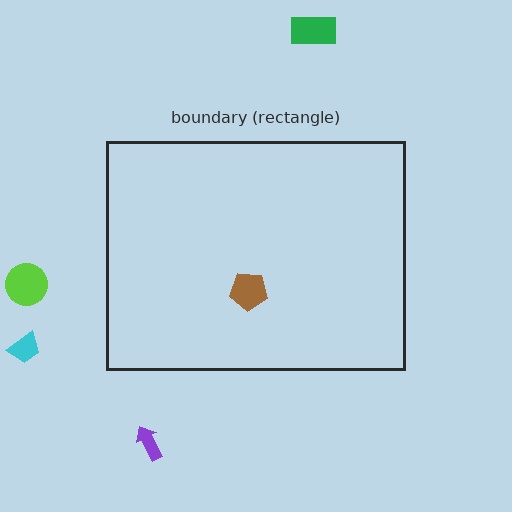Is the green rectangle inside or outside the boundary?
Outside.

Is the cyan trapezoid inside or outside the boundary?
Outside.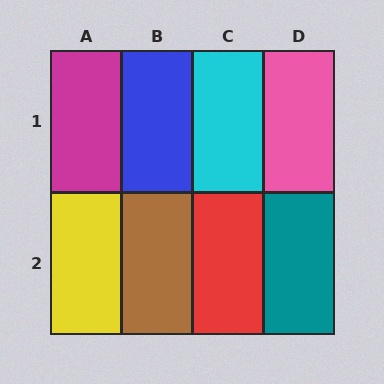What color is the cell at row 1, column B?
Blue.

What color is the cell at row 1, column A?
Magenta.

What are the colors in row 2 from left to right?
Yellow, brown, red, teal.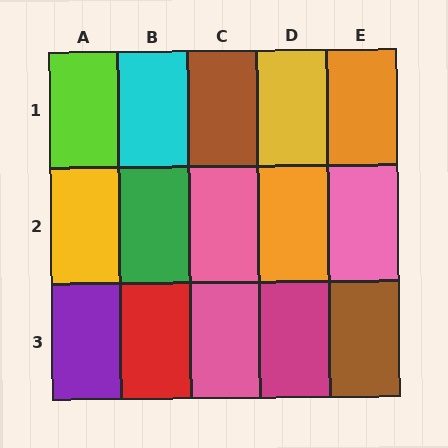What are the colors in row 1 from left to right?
Lime, cyan, brown, yellow, orange.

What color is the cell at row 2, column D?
Orange.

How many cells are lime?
1 cell is lime.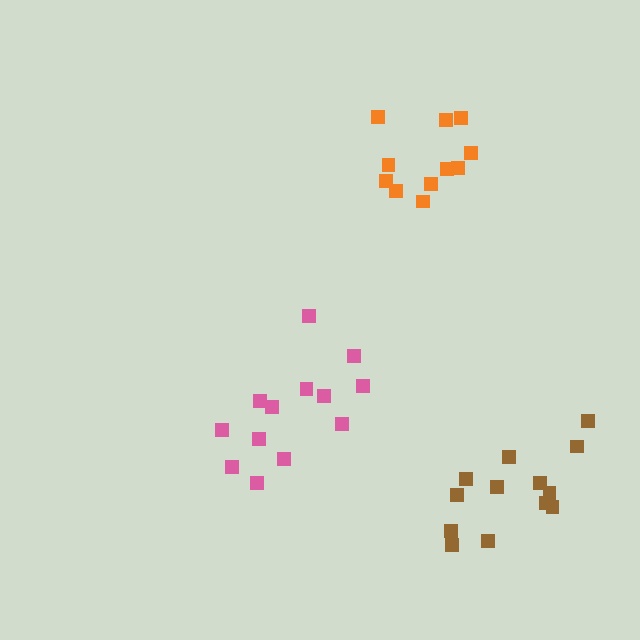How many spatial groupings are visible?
There are 3 spatial groupings.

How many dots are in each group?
Group 1: 13 dots, Group 2: 11 dots, Group 3: 13 dots (37 total).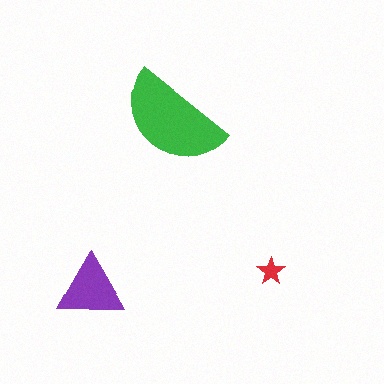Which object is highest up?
The green semicircle is topmost.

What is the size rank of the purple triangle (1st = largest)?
2nd.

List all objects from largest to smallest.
The green semicircle, the purple triangle, the red star.